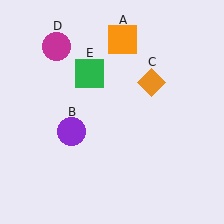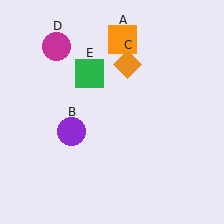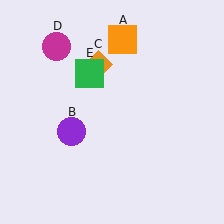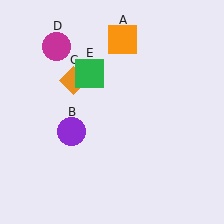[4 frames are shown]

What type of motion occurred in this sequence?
The orange diamond (object C) rotated counterclockwise around the center of the scene.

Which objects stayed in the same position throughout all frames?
Orange square (object A) and purple circle (object B) and magenta circle (object D) and green square (object E) remained stationary.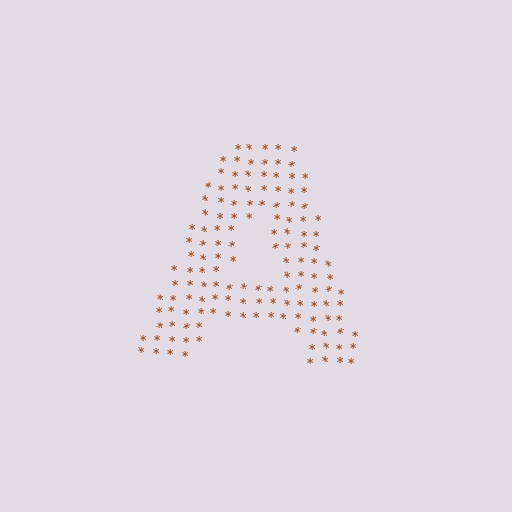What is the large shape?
The large shape is the letter A.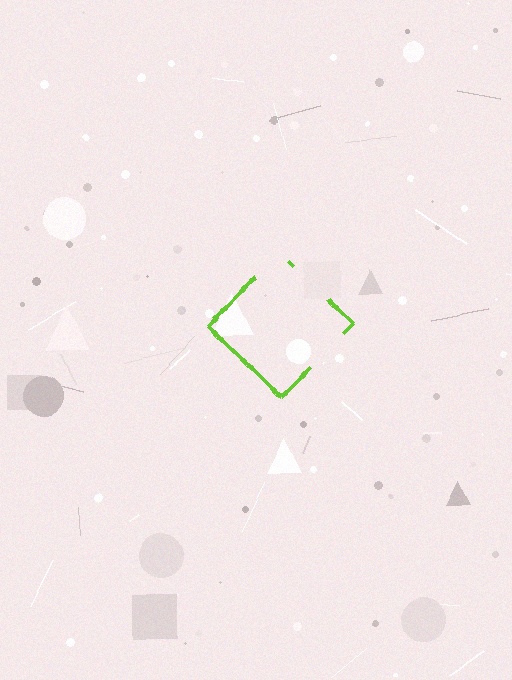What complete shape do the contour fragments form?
The contour fragments form a diamond.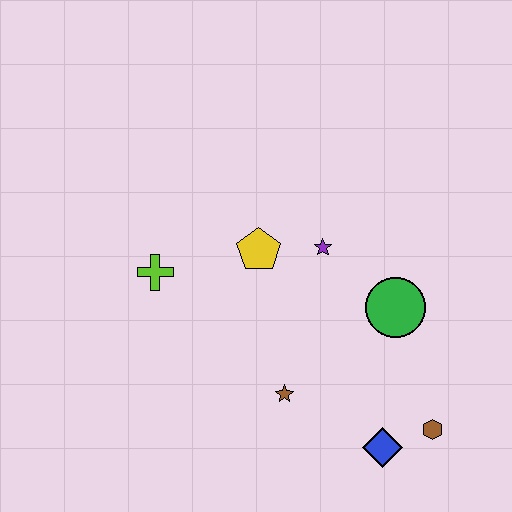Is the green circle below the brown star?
No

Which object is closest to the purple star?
The yellow pentagon is closest to the purple star.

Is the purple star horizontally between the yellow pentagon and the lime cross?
No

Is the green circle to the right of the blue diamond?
Yes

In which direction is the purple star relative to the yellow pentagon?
The purple star is to the right of the yellow pentagon.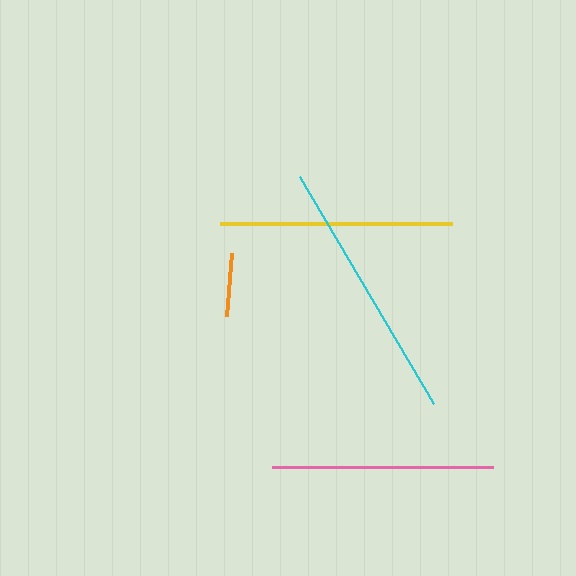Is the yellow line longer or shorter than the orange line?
The yellow line is longer than the orange line.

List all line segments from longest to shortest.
From longest to shortest: cyan, yellow, pink, orange.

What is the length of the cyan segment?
The cyan segment is approximately 264 pixels long.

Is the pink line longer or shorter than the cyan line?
The cyan line is longer than the pink line.